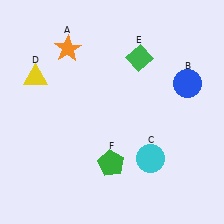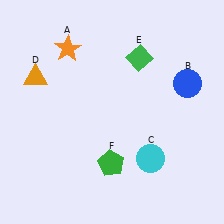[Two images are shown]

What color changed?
The triangle (D) changed from yellow in Image 1 to orange in Image 2.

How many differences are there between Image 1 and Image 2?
There is 1 difference between the two images.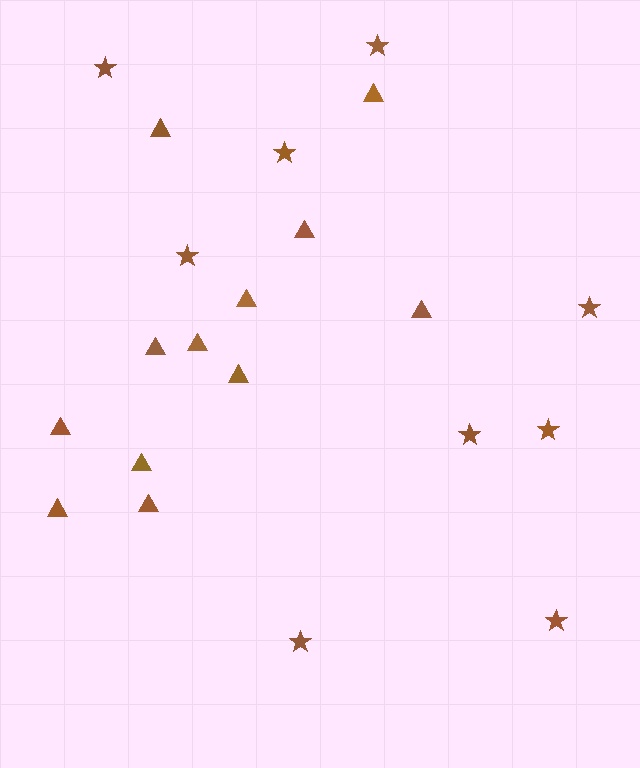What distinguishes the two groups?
There are 2 groups: one group of triangles (12) and one group of stars (9).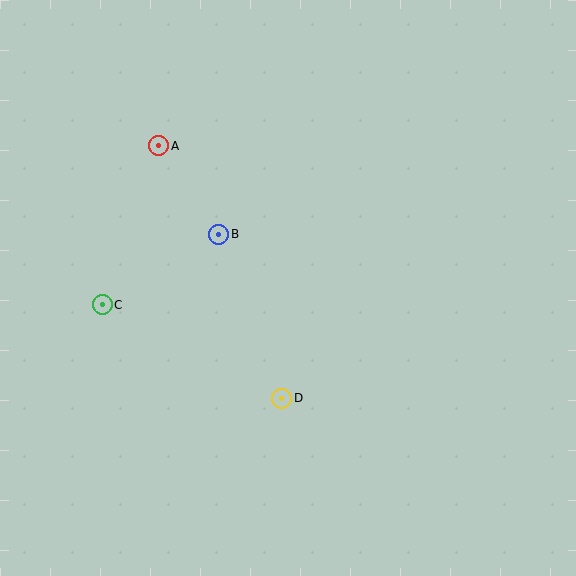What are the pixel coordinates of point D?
Point D is at (282, 398).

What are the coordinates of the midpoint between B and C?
The midpoint between B and C is at (160, 269).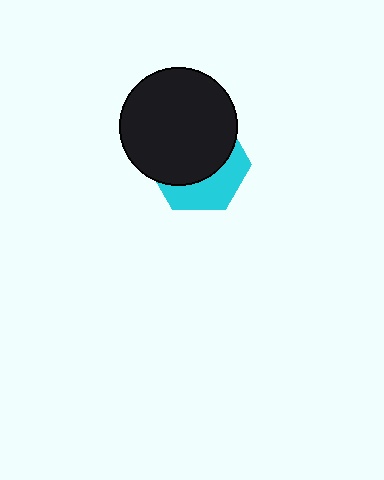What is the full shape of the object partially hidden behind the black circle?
The partially hidden object is a cyan hexagon.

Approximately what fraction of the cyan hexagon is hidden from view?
Roughly 63% of the cyan hexagon is hidden behind the black circle.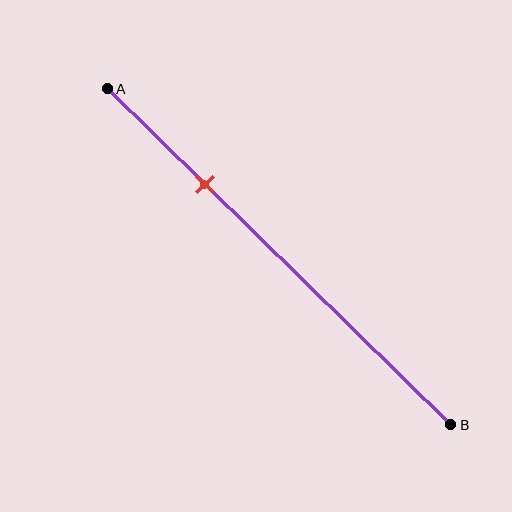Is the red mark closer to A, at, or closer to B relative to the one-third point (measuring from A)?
The red mark is closer to point A than the one-third point of segment AB.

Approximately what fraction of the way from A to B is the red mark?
The red mark is approximately 30% of the way from A to B.